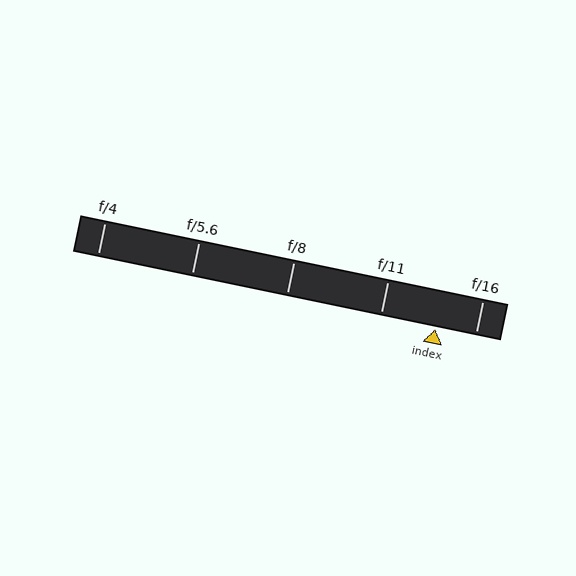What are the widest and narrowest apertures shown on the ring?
The widest aperture shown is f/4 and the narrowest is f/16.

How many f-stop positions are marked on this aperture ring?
There are 5 f-stop positions marked.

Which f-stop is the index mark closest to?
The index mark is closest to f/16.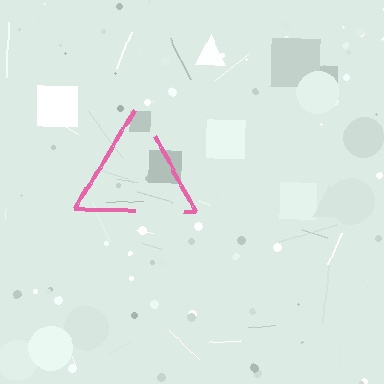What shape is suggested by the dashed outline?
The dashed outline suggests a triangle.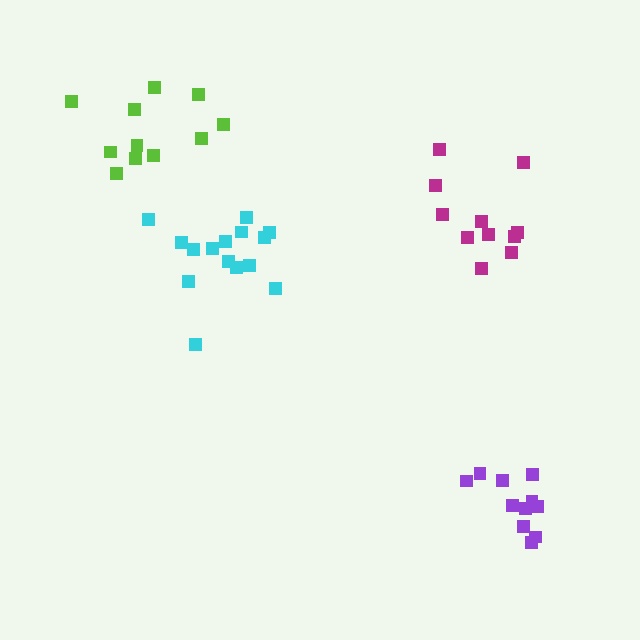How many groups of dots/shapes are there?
There are 4 groups.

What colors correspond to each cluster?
The clusters are colored: magenta, purple, lime, cyan.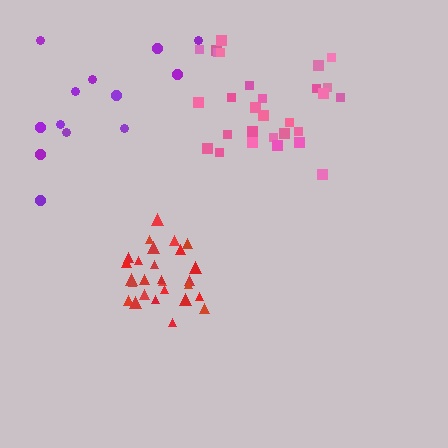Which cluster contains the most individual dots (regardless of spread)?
Pink (29).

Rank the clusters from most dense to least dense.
red, pink, purple.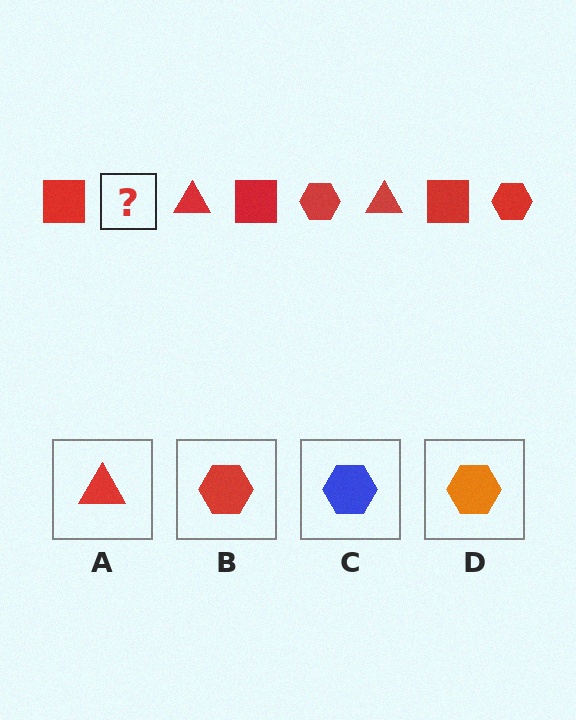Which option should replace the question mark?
Option B.